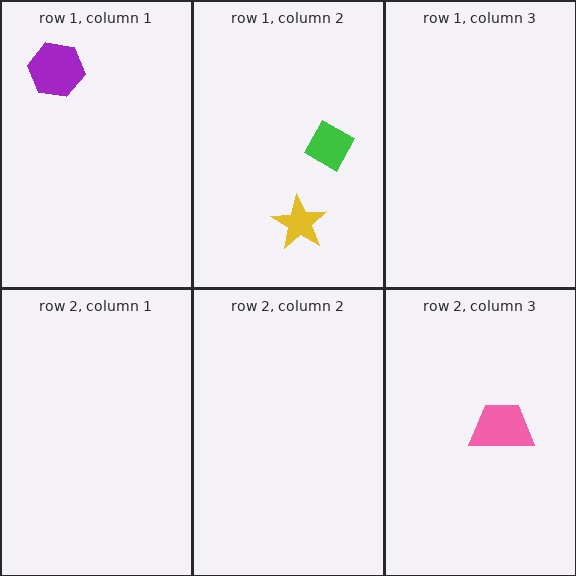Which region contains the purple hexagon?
The row 1, column 1 region.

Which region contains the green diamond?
The row 1, column 2 region.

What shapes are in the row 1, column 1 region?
The purple hexagon.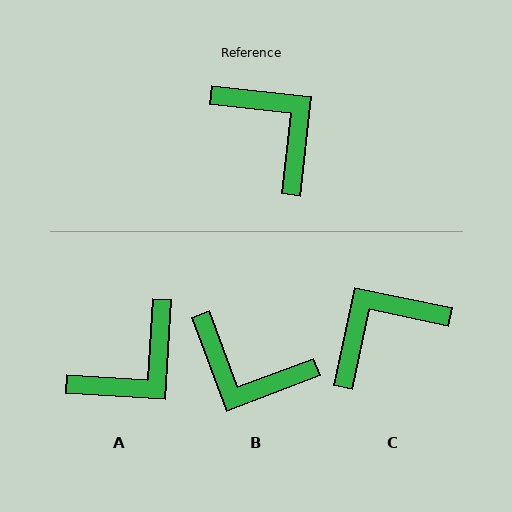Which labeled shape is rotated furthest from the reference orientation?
B, about 153 degrees away.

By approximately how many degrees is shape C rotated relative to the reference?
Approximately 85 degrees counter-clockwise.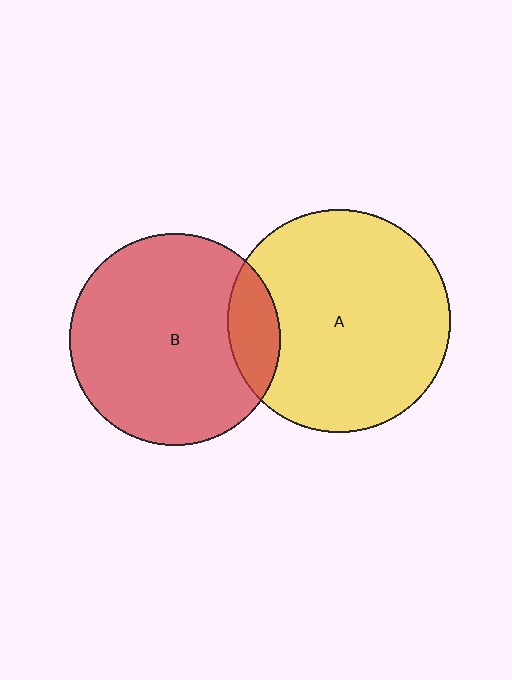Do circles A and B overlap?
Yes.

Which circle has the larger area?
Circle A (yellow).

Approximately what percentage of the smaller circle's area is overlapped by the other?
Approximately 15%.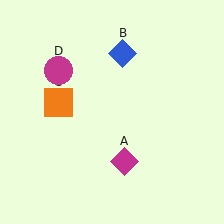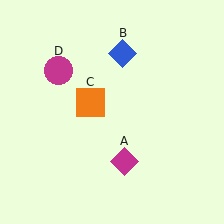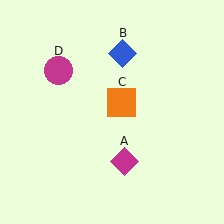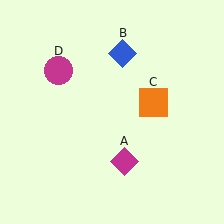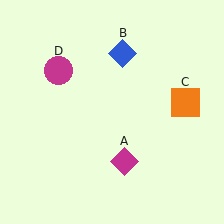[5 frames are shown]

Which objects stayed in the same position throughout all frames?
Magenta diamond (object A) and blue diamond (object B) and magenta circle (object D) remained stationary.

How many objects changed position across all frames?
1 object changed position: orange square (object C).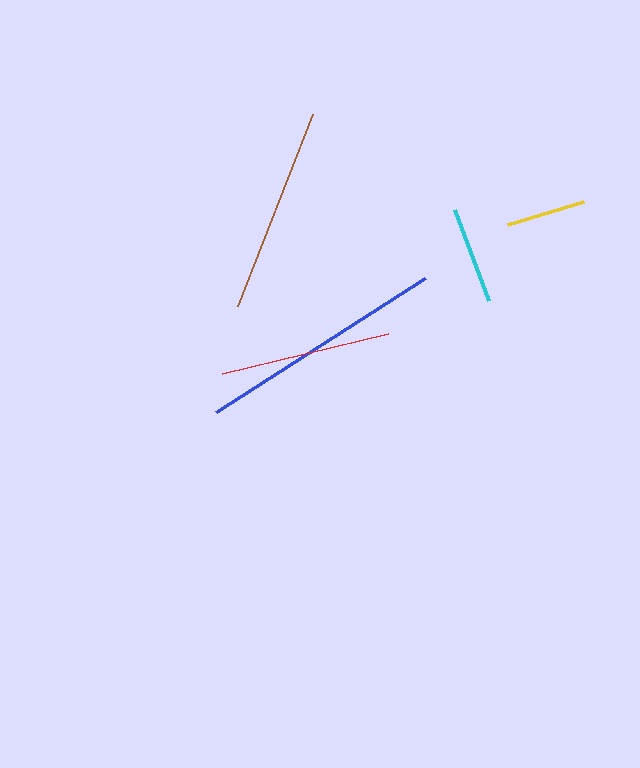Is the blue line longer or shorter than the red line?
The blue line is longer than the red line.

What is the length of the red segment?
The red segment is approximately 171 pixels long.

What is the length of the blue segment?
The blue segment is approximately 249 pixels long.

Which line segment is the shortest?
The yellow line is the shortest at approximately 79 pixels.